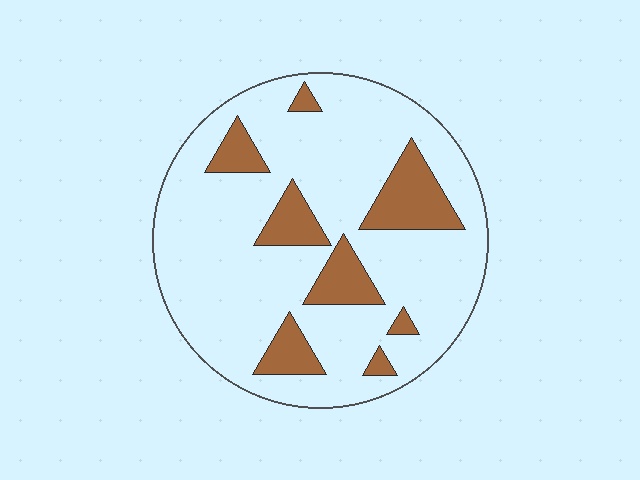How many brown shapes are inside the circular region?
8.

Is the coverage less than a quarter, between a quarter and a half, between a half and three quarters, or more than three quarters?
Less than a quarter.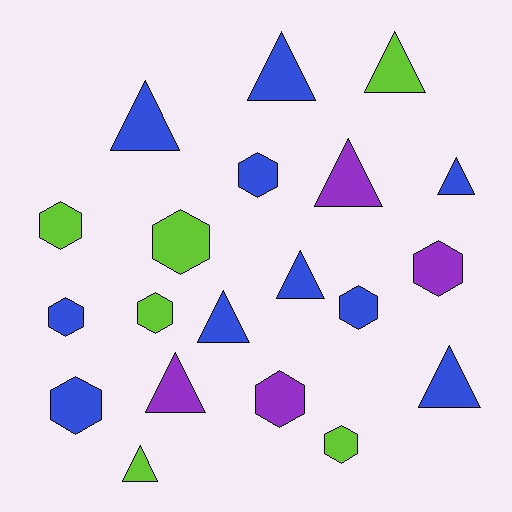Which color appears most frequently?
Blue, with 10 objects.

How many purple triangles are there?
There are 2 purple triangles.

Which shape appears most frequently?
Triangle, with 10 objects.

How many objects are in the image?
There are 20 objects.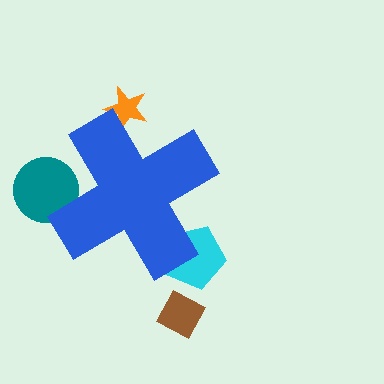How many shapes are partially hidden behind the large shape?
3 shapes are partially hidden.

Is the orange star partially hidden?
Yes, the orange star is partially hidden behind the blue cross.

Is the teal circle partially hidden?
Yes, the teal circle is partially hidden behind the blue cross.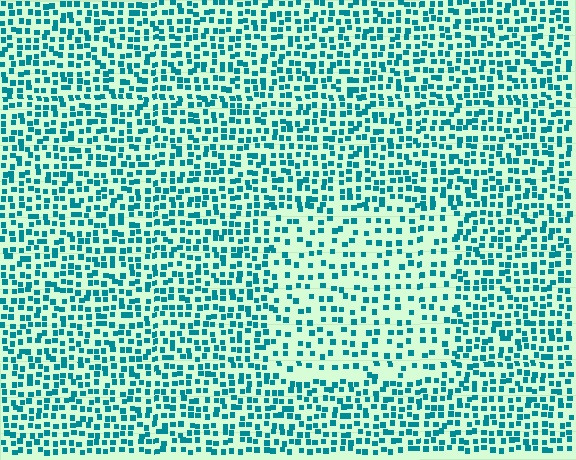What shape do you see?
I see a rectangle.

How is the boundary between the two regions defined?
The boundary is defined by a change in element density (approximately 1.8x ratio). All elements are the same color, size, and shape.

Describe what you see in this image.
The image contains small teal elements arranged at two different densities. A rectangle-shaped region is visible where the elements are less densely packed than the surrounding area.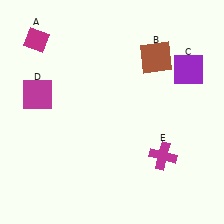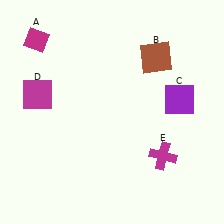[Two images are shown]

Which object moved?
The purple square (C) moved down.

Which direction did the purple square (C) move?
The purple square (C) moved down.